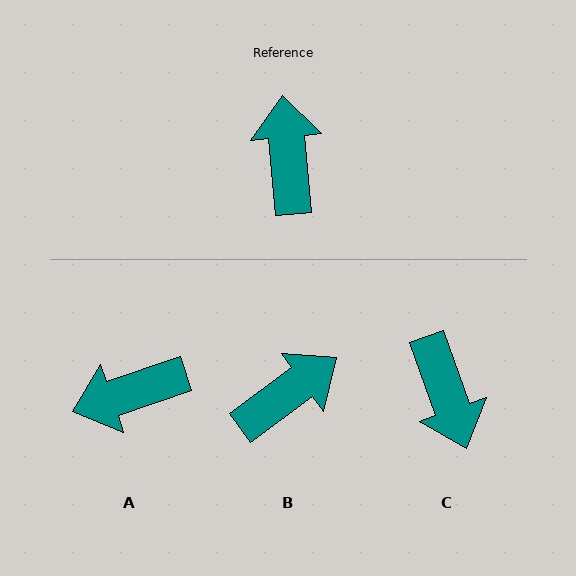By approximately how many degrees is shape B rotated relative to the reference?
Approximately 59 degrees clockwise.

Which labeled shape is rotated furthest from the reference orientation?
C, about 166 degrees away.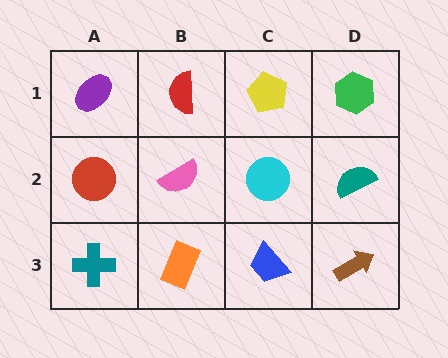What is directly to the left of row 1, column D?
A yellow pentagon.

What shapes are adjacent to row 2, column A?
A purple ellipse (row 1, column A), a teal cross (row 3, column A), a pink semicircle (row 2, column B).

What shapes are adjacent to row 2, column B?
A red semicircle (row 1, column B), an orange rectangle (row 3, column B), a red circle (row 2, column A), a cyan circle (row 2, column C).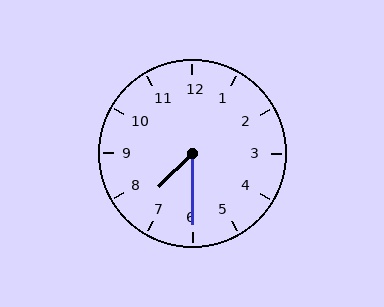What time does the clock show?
7:30.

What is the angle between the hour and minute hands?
Approximately 45 degrees.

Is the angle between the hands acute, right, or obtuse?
It is acute.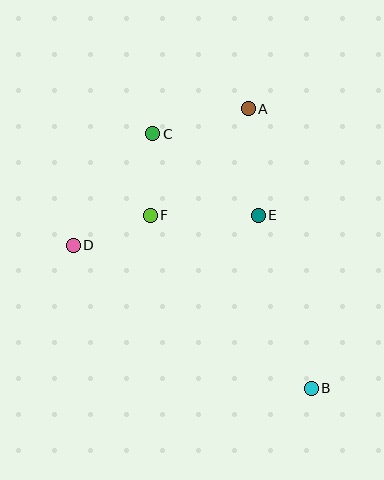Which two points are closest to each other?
Points C and F are closest to each other.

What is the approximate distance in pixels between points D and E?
The distance between D and E is approximately 187 pixels.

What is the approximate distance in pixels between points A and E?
The distance between A and E is approximately 107 pixels.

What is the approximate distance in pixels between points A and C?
The distance between A and C is approximately 99 pixels.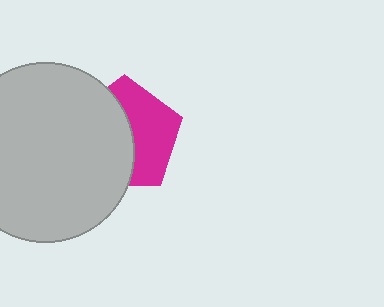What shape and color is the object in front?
The object in front is a light gray circle.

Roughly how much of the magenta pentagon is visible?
About half of it is visible (roughly 47%).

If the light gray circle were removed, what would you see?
You would see the complete magenta pentagon.